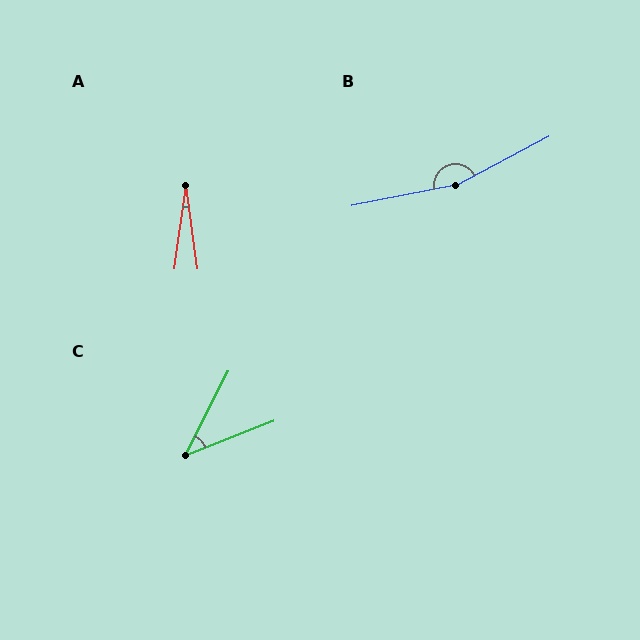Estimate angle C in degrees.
Approximately 42 degrees.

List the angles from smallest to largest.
A (16°), C (42°), B (163°).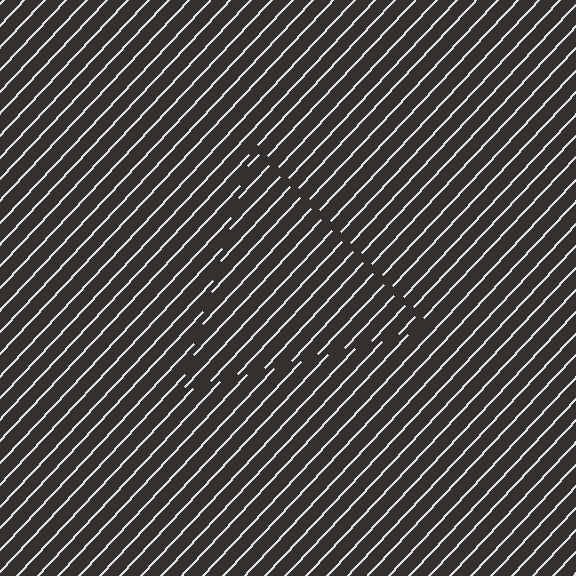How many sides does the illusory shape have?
3 sides — the line-ends trace a triangle.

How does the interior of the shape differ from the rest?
The interior of the shape contains the same grating, shifted by half a period — the contour is defined by the phase discontinuity where line-ends from the inner and outer gratings abut.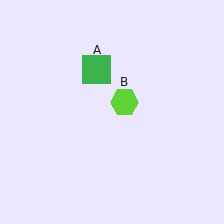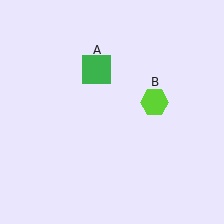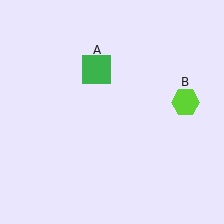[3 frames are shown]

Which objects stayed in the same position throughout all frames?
Green square (object A) remained stationary.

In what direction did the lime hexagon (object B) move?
The lime hexagon (object B) moved right.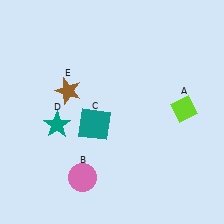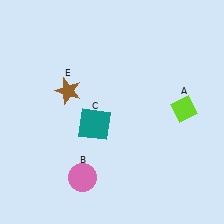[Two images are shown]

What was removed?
The teal star (D) was removed in Image 2.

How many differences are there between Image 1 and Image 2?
There is 1 difference between the two images.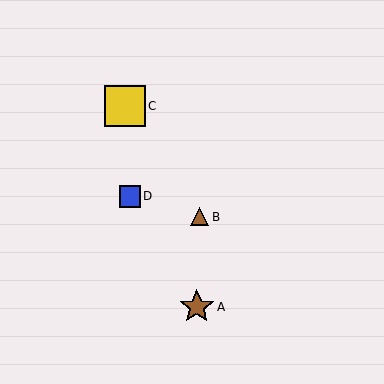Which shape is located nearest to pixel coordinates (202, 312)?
The brown star (labeled A) at (197, 307) is nearest to that location.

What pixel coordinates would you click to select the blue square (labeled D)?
Click at (130, 196) to select the blue square D.